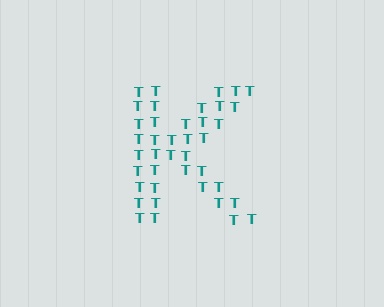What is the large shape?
The large shape is the letter K.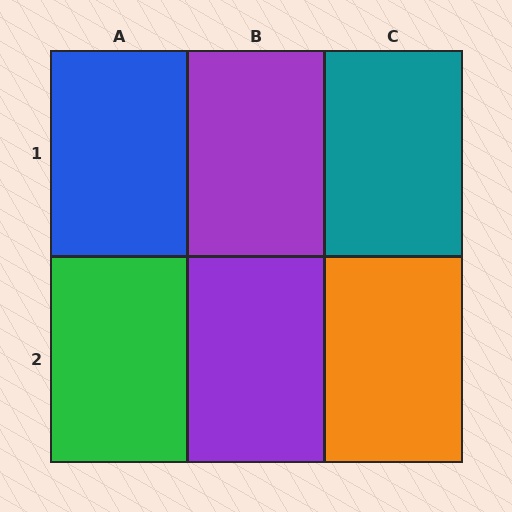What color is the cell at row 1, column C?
Teal.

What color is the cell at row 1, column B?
Purple.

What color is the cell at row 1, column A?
Blue.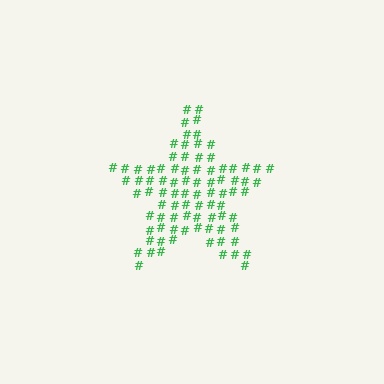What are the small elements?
The small elements are hash symbols.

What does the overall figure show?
The overall figure shows a star.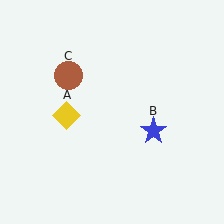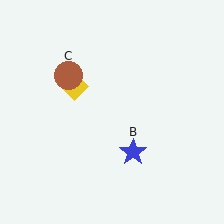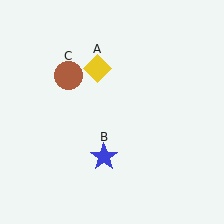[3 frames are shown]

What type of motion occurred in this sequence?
The yellow diamond (object A), blue star (object B) rotated clockwise around the center of the scene.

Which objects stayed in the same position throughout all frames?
Brown circle (object C) remained stationary.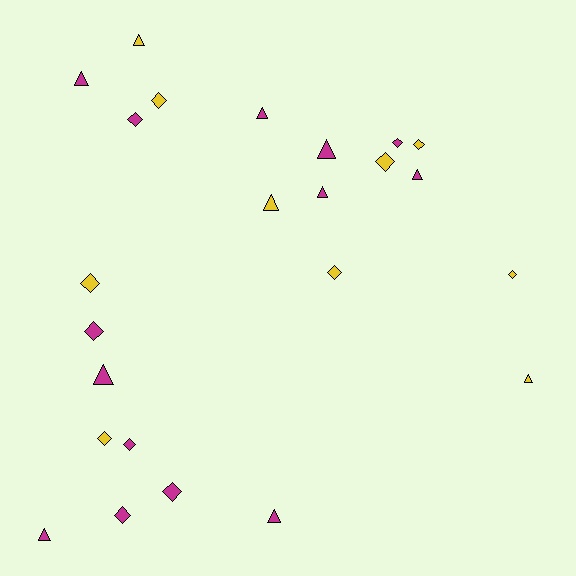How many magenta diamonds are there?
There are 6 magenta diamonds.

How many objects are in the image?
There are 24 objects.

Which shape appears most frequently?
Diamond, with 13 objects.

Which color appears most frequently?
Magenta, with 14 objects.